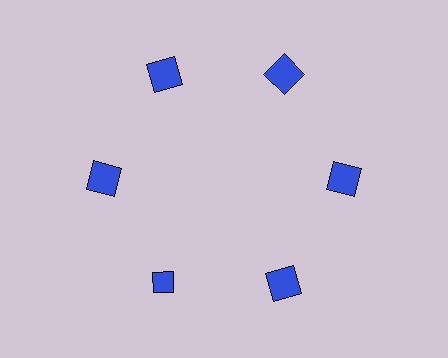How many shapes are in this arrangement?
There are 6 shapes arranged in a ring pattern.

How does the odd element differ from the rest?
It has a different shape: diamond instead of square.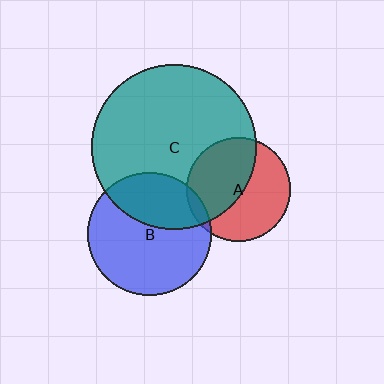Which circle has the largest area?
Circle C (teal).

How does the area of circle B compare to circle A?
Approximately 1.4 times.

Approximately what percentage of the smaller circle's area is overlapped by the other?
Approximately 50%.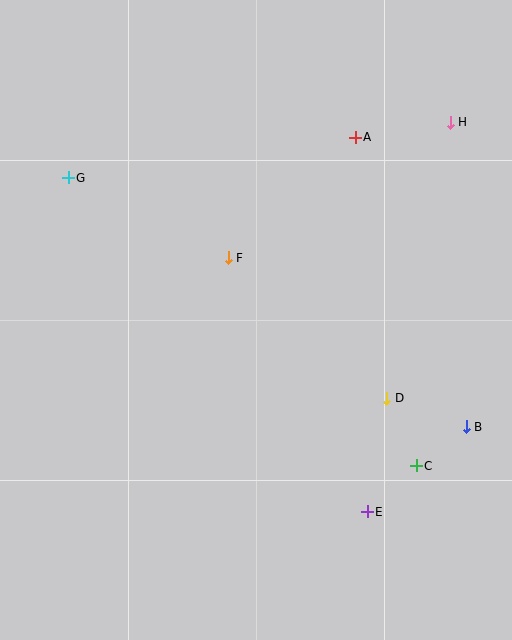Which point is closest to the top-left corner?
Point G is closest to the top-left corner.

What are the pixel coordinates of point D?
Point D is at (387, 398).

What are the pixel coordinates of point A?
Point A is at (355, 137).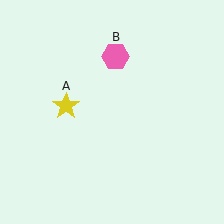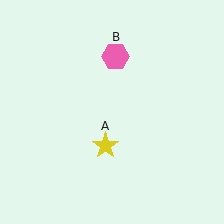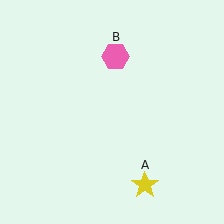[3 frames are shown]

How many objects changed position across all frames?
1 object changed position: yellow star (object A).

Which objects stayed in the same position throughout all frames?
Pink hexagon (object B) remained stationary.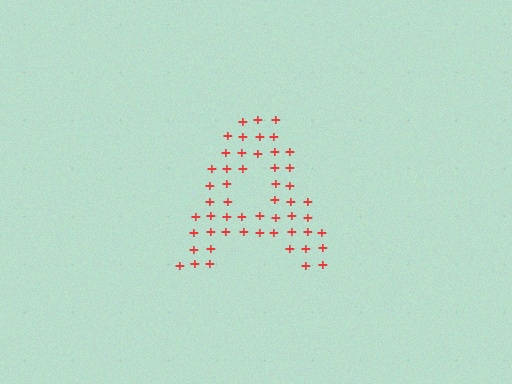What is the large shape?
The large shape is the letter A.